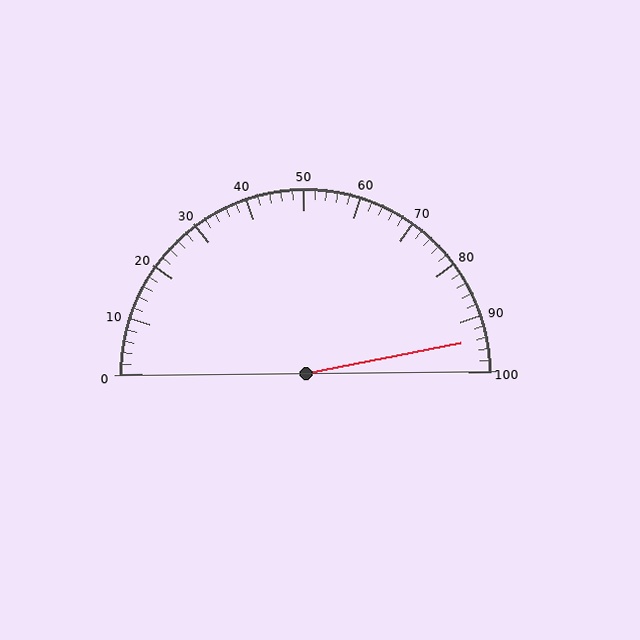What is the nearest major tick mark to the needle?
The nearest major tick mark is 90.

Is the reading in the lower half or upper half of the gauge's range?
The reading is in the upper half of the range (0 to 100).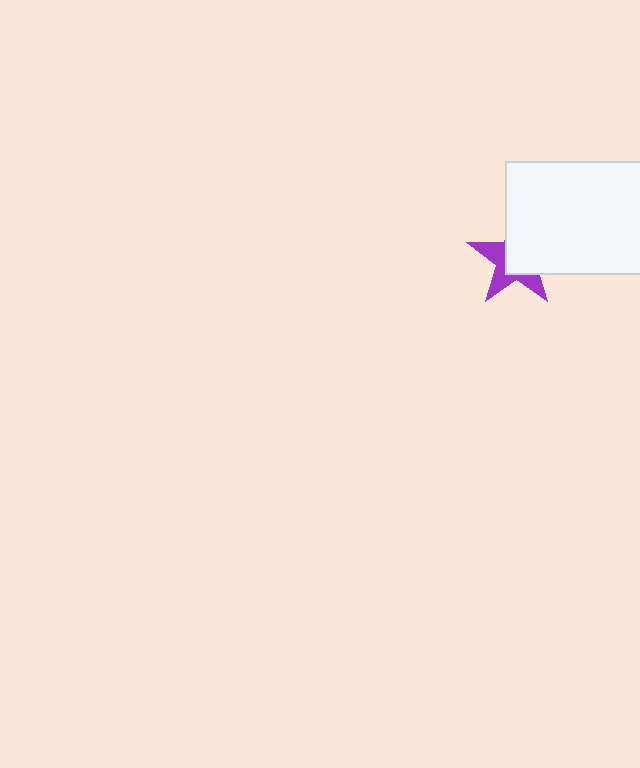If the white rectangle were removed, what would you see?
You would see the complete purple star.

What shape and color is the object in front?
The object in front is a white rectangle.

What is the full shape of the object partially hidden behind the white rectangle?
The partially hidden object is a purple star.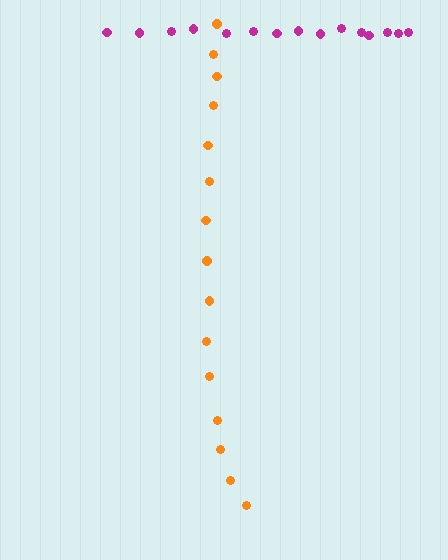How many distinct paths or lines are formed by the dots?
There are 2 distinct paths.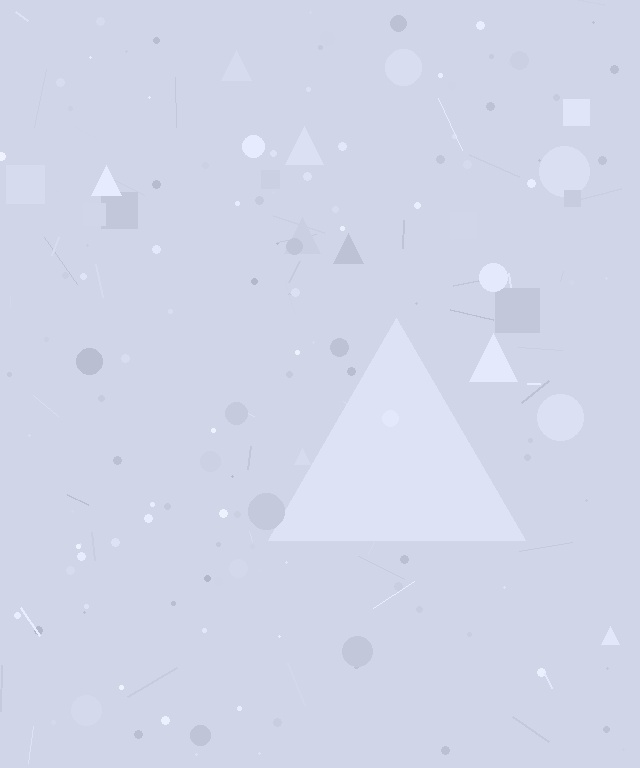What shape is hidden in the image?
A triangle is hidden in the image.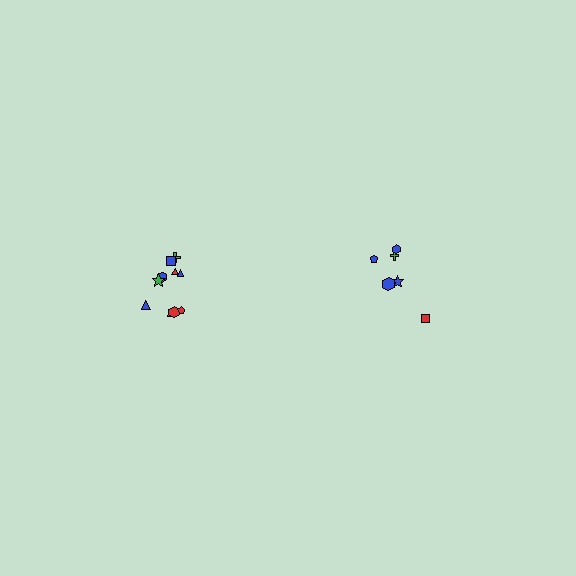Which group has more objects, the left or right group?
The left group.